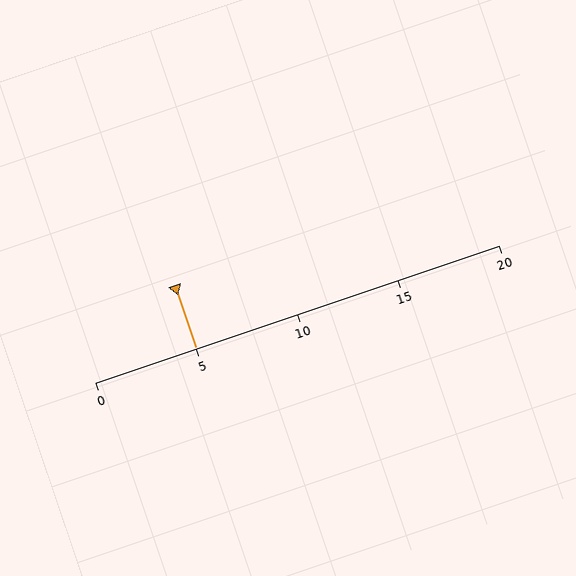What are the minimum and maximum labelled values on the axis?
The axis runs from 0 to 20.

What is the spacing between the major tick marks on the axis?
The major ticks are spaced 5 apart.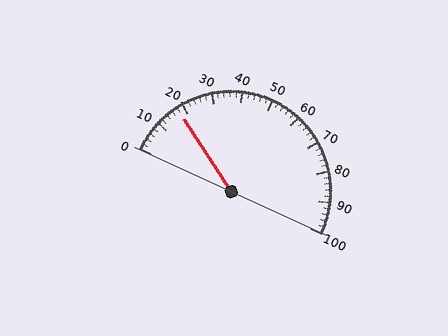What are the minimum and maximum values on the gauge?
The gauge ranges from 0 to 100.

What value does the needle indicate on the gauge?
The needle indicates approximately 18.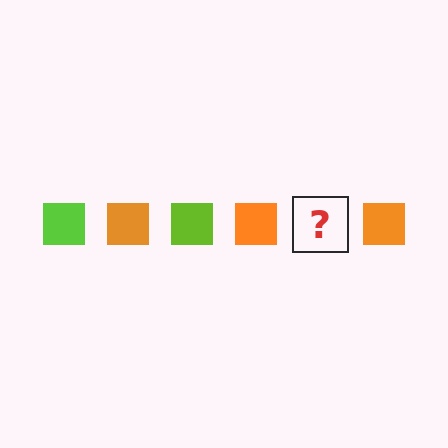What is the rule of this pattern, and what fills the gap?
The rule is that the pattern cycles through lime, orange squares. The gap should be filled with a lime square.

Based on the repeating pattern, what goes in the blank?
The blank should be a lime square.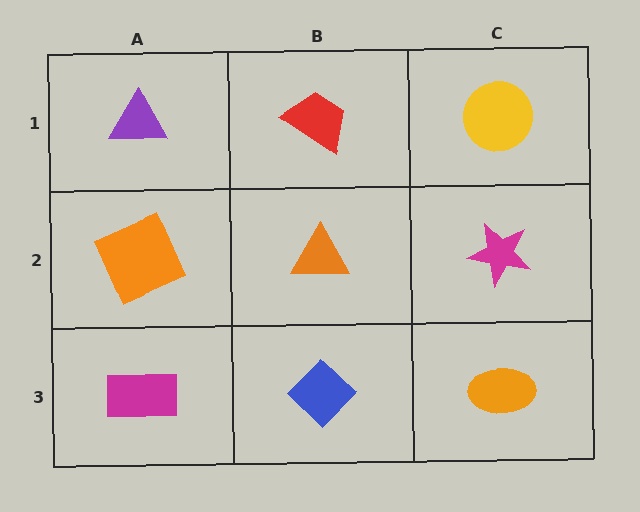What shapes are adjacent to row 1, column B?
An orange triangle (row 2, column B), a purple triangle (row 1, column A), a yellow circle (row 1, column C).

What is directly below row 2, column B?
A blue diamond.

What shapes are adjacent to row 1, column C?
A magenta star (row 2, column C), a red trapezoid (row 1, column B).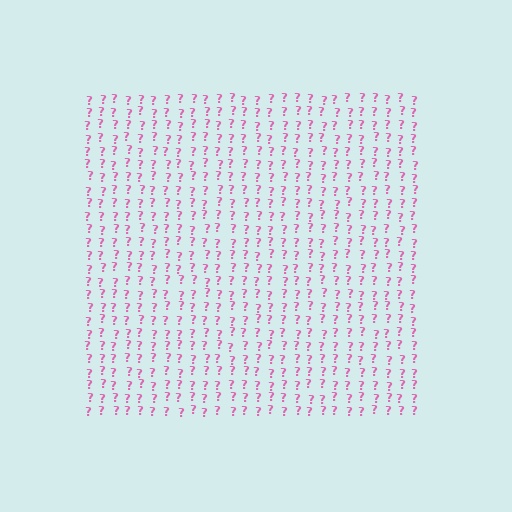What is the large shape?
The large shape is a square.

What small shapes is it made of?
It is made of small question marks.